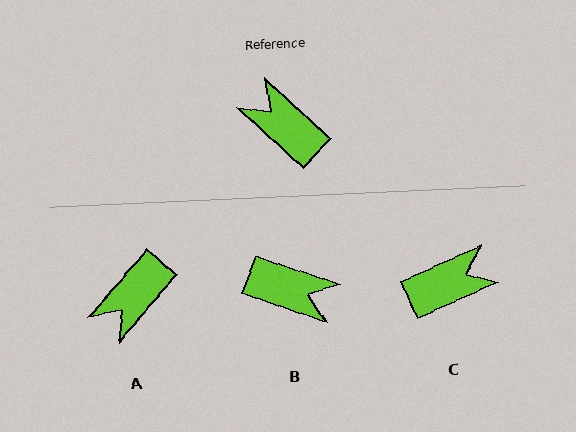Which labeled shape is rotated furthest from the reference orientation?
B, about 156 degrees away.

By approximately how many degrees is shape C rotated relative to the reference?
Approximately 113 degrees clockwise.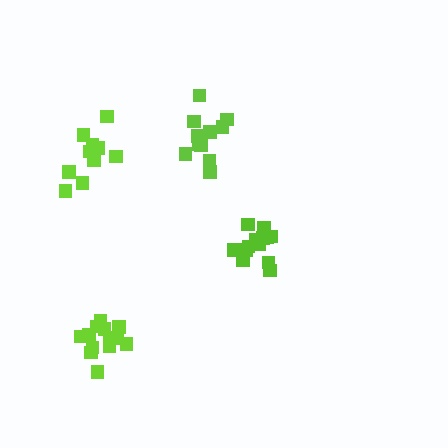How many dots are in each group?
Group 1: 13 dots, Group 2: 13 dots, Group 3: 12 dots, Group 4: 11 dots (49 total).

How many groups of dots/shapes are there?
There are 4 groups.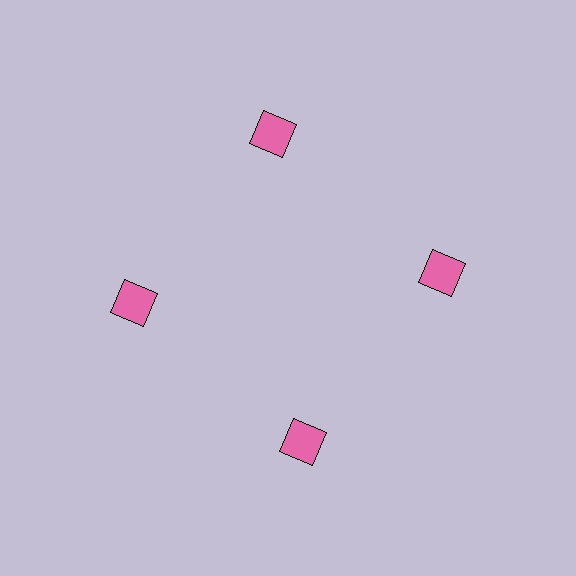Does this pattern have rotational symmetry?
Yes, this pattern has 4-fold rotational symmetry. It looks the same after rotating 90 degrees around the center.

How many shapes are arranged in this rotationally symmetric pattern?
There are 4 shapes, arranged in 4 groups of 1.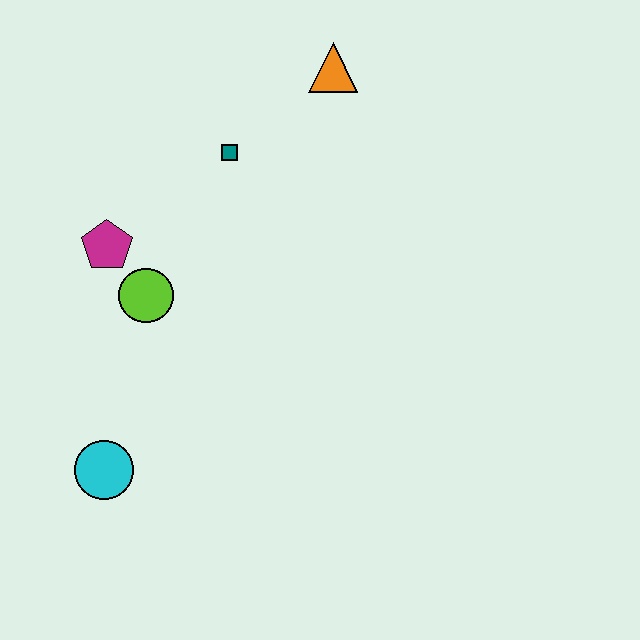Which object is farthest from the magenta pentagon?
The orange triangle is farthest from the magenta pentagon.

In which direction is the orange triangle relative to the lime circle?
The orange triangle is above the lime circle.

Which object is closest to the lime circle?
The magenta pentagon is closest to the lime circle.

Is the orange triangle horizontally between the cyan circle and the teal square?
No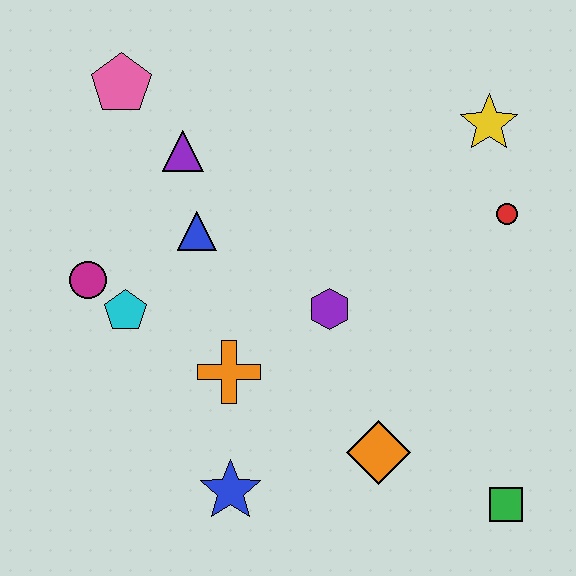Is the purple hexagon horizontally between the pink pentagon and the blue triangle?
No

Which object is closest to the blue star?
The orange cross is closest to the blue star.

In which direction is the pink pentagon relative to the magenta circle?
The pink pentagon is above the magenta circle.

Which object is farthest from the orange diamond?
The pink pentagon is farthest from the orange diamond.